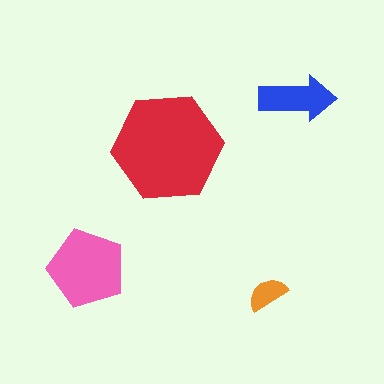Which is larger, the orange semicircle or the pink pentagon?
The pink pentagon.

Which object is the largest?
The red hexagon.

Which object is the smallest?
The orange semicircle.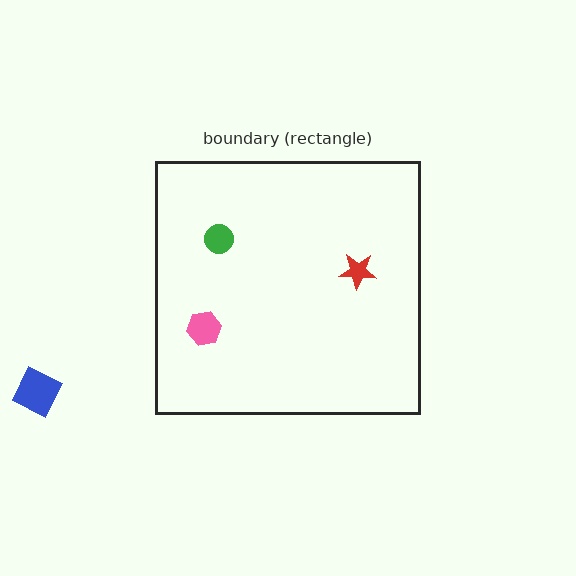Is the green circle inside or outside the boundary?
Inside.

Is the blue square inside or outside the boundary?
Outside.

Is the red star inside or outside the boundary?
Inside.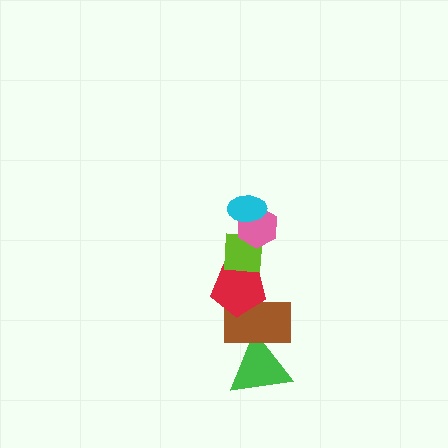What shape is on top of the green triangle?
The brown rectangle is on top of the green triangle.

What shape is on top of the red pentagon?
The lime square is on top of the red pentagon.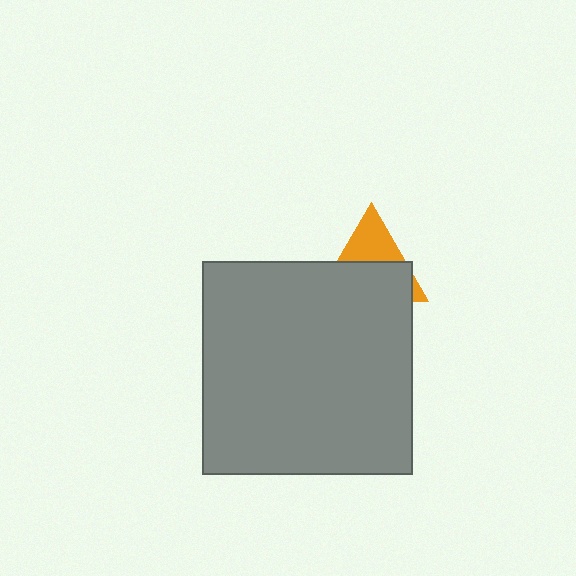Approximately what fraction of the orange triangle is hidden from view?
Roughly 61% of the orange triangle is hidden behind the gray rectangle.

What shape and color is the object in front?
The object in front is a gray rectangle.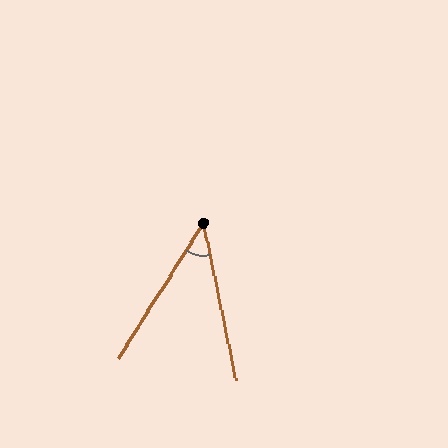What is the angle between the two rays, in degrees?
Approximately 44 degrees.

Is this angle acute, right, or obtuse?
It is acute.